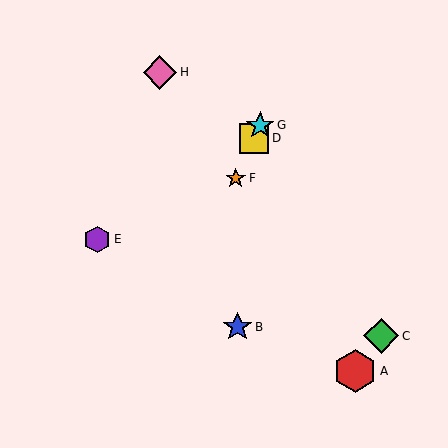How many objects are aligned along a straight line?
3 objects (D, F, G) are aligned along a straight line.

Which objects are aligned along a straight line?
Objects D, F, G are aligned along a straight line.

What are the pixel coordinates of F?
Object F is at (236, 178).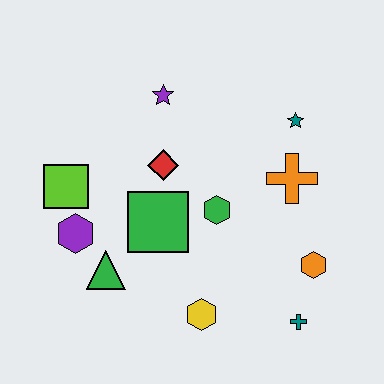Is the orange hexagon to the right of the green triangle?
Yes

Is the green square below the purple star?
Yes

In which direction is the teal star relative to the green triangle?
The teal star is to the right of the green triangle.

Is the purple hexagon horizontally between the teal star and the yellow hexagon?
No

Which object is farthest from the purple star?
The teal cross is farthest from the purple star.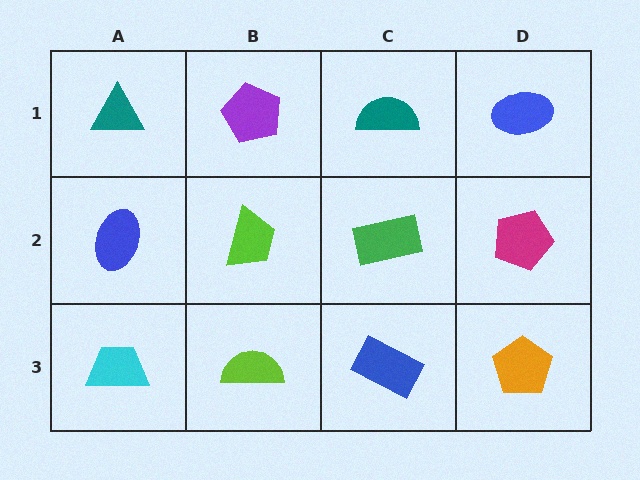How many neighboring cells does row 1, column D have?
2.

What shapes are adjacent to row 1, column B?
A lime trapezoid (row 2, column B), a teal triangle (row 1, column A), a teal semicircle (row 1, column C).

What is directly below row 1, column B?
A lime trapezoid.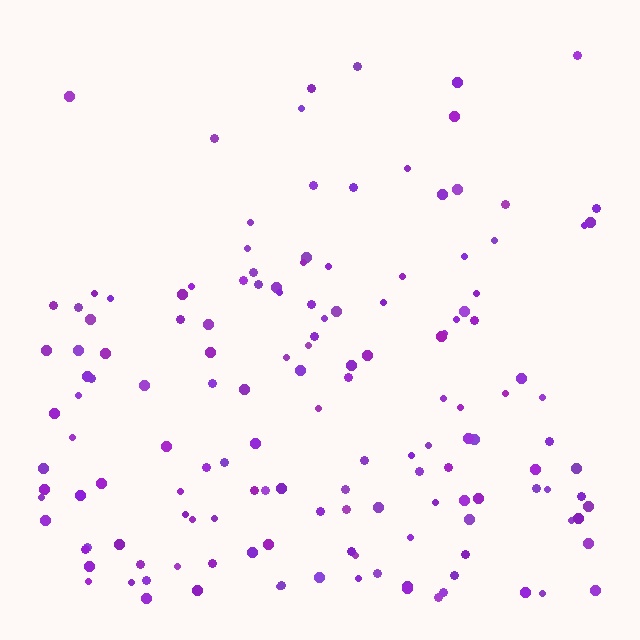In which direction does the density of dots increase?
From top to bottom, with the bottom side densest.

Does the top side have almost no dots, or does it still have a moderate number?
Still a moderate number, just noticeably fewer than the bottom.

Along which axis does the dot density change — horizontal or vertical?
Vertical.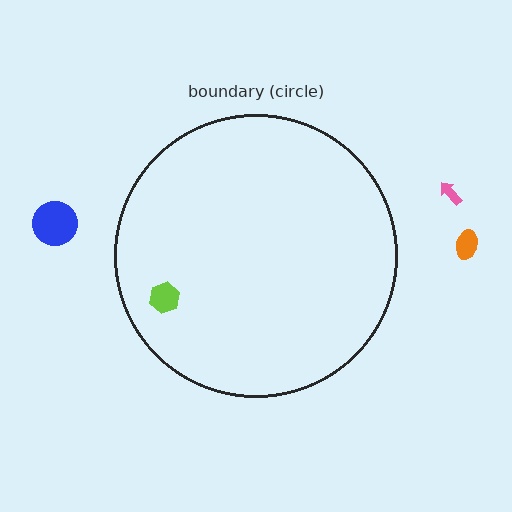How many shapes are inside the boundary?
1 inside, 3 outside.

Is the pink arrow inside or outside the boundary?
Outside.